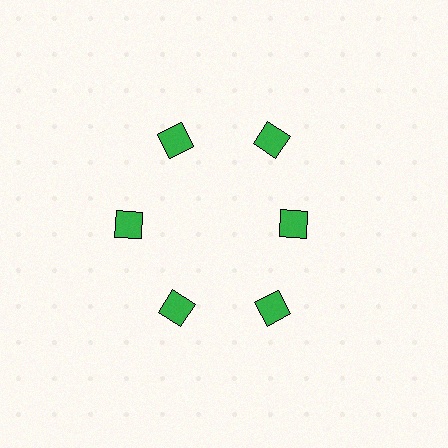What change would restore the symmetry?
The symmetry would be restored by moving it outward, back onto the ring so that all 6 diamonds sit at equal angles and equal distance from the center.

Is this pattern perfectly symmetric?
No. The 6 green diamonds are arranged in a ring, but one element near the 3 o'clock position is pulled inward toward the center, breaking the 6-fold rotational symmetry.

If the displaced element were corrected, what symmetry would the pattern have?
It would have 6-fold rotational symmetry — the pattern would map onto itself every 60 degrees.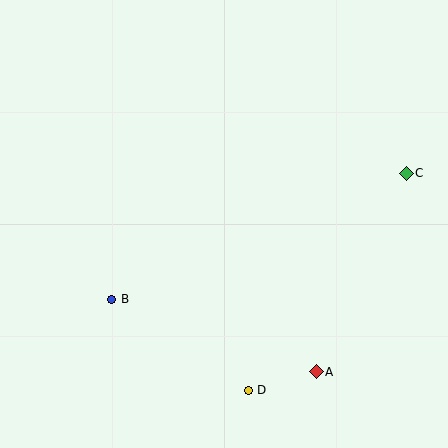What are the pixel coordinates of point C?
Point C is at (406, 173).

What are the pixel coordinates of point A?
Point A is at (316, 372).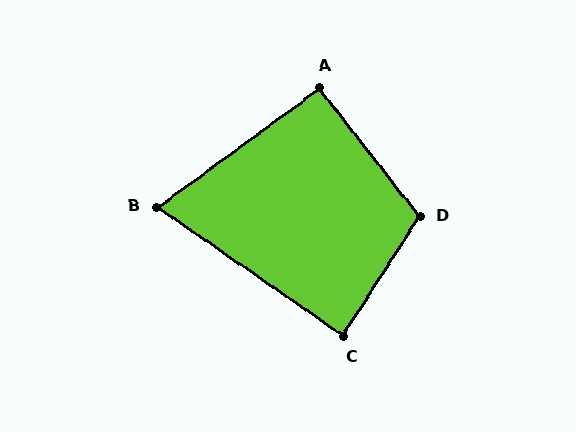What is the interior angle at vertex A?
Approximately 92 degrees (approximately right).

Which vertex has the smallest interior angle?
B, at approximately 71 degrees.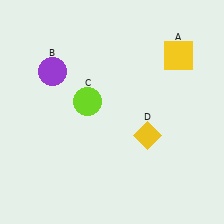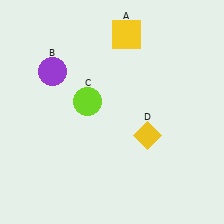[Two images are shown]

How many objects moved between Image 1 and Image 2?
1 object moved between the two images.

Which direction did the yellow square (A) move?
The yellow square (A) moved left.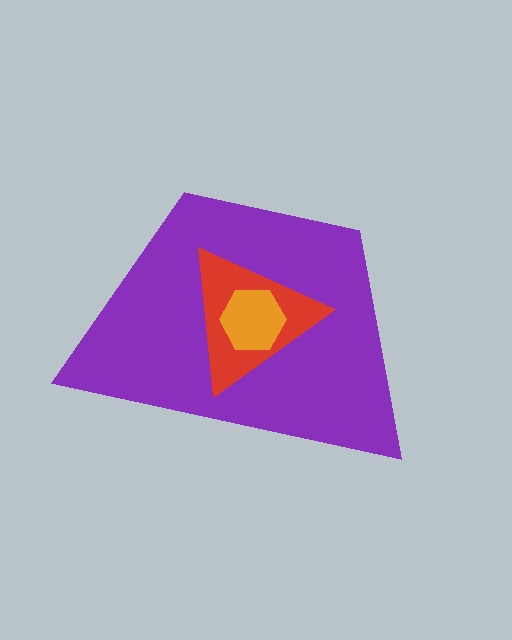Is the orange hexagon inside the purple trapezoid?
Yes.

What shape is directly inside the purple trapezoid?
The red triangle.